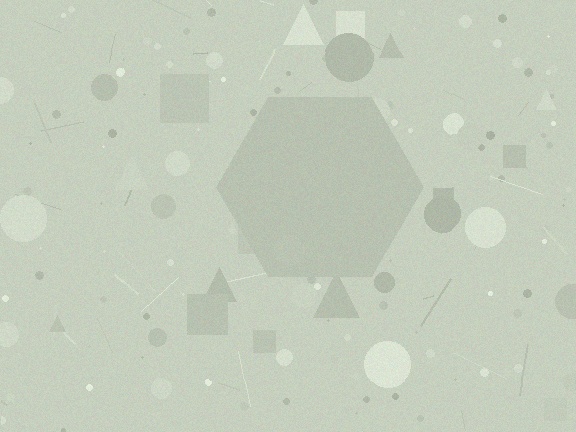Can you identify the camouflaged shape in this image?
The camouflaged shape is a hexagon.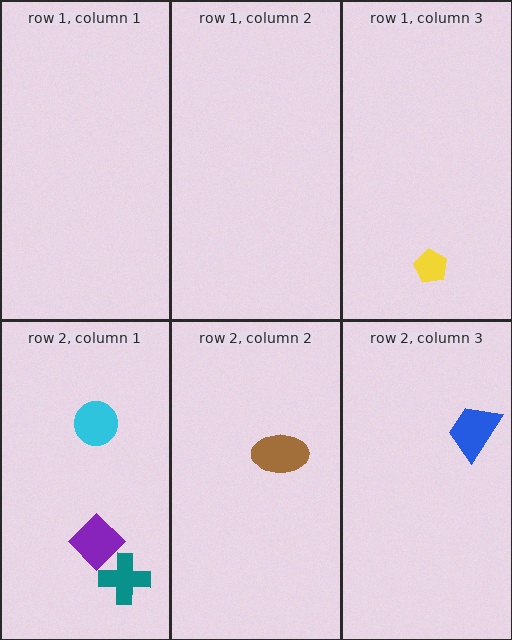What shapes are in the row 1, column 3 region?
The yellow pentagon.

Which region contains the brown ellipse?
The row 2, column 2 region.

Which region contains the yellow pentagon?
The row 1, column 3 region.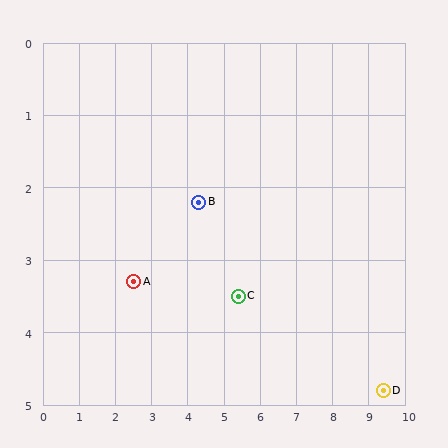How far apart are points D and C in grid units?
Points D and C are about 4.2 grid units apart.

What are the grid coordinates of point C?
Point C is at approximately (5.4, 3.5).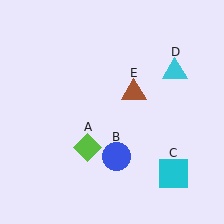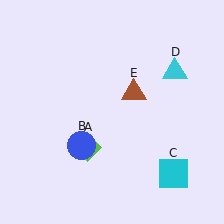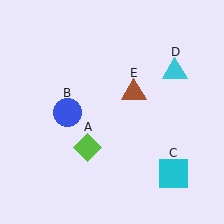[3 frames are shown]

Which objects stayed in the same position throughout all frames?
Lime diamond (object A) and cyan square (object C) and cyan triangle (object D) and brown triangle (object E) remained stationary.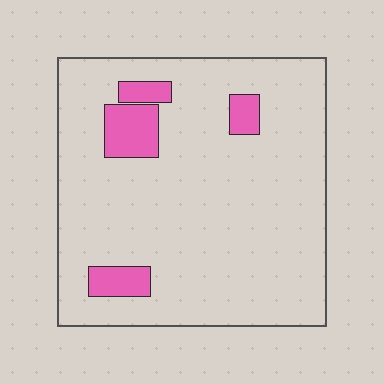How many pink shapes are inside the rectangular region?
4.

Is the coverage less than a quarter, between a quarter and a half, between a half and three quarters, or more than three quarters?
Less than a quarter.